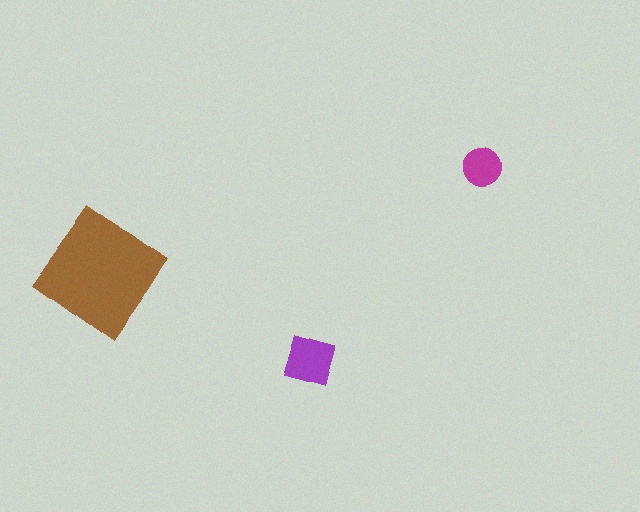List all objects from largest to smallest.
The brown diamond, the purple diamond, the magenta circle.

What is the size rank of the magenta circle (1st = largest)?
3rd.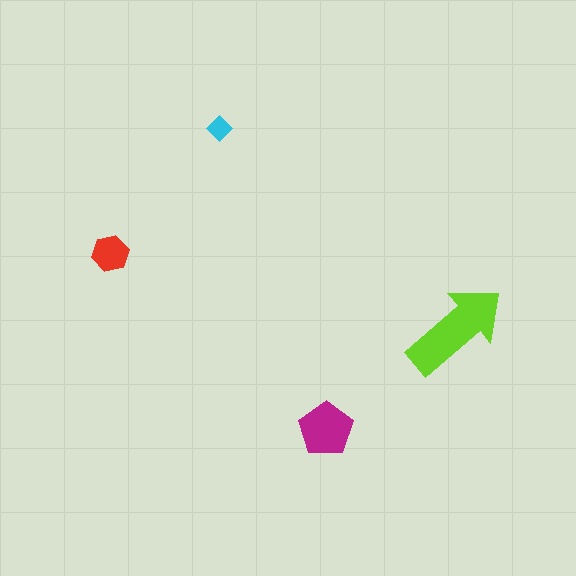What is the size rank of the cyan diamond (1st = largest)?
4th.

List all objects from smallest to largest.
The cyan diamond, the red hexagon, the magenta pentagon, the lime arrow.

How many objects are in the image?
There are 4 objects in the image.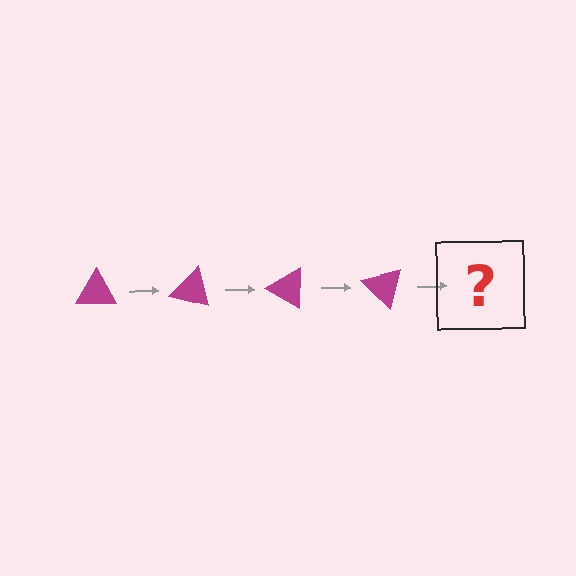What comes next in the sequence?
The next element should be a magenta triangle rotated 60 degrees.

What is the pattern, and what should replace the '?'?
The pattern is that the triangle rotates 15 degrees each step. The '?' should be a magenta triangle rotated 60 degrees.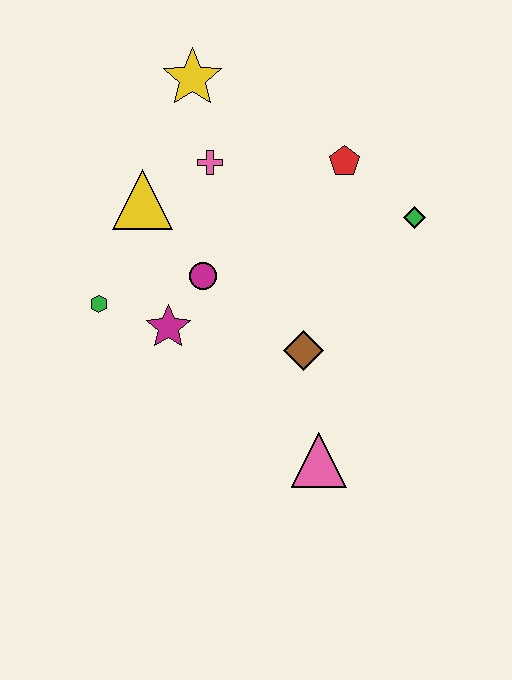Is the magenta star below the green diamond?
Yes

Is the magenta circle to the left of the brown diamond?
Yes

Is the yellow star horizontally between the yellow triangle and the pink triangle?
Yes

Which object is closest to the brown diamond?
The pink triangle is closest to the brown diamond.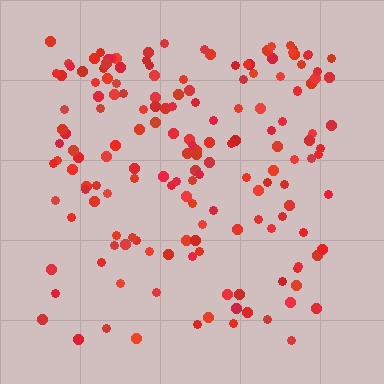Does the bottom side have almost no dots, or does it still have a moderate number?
Still a moderate number, just noticeably fewer than the top.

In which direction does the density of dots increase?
From bottom to top, with the top side densest.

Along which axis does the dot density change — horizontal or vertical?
Vertical.